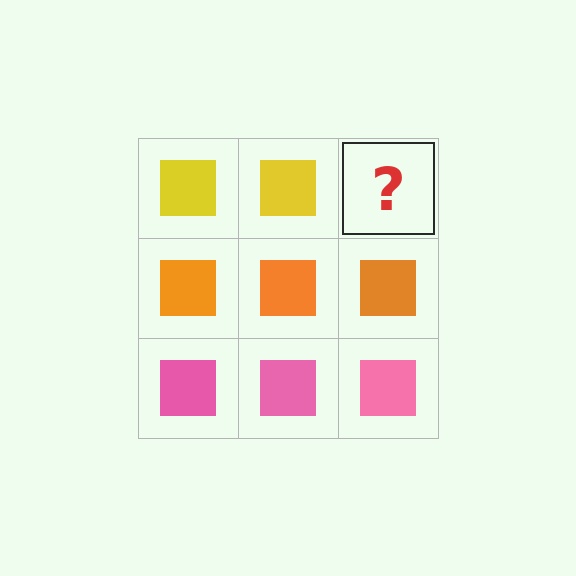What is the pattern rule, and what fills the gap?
The rule is that each row has a consistent color. The gap should be filled with a yellow square.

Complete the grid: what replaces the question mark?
The question mark should be replaced with a yellow square.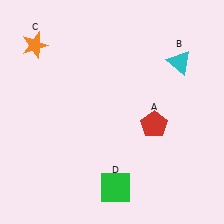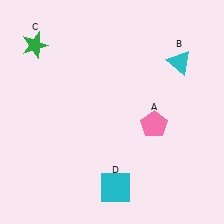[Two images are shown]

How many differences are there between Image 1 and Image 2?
There are 3 differences between the two images.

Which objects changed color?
A changed from red to pink. C changed from orange to green. D changed from green to cyan.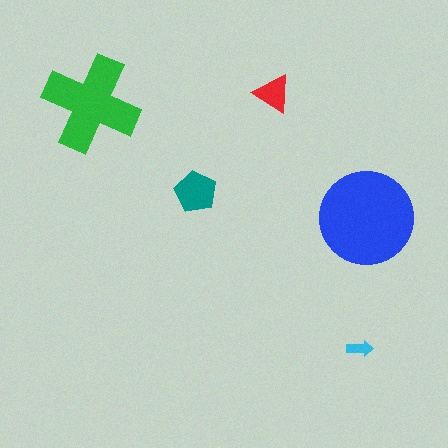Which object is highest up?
The red triangle is topmost.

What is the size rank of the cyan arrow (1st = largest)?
5th.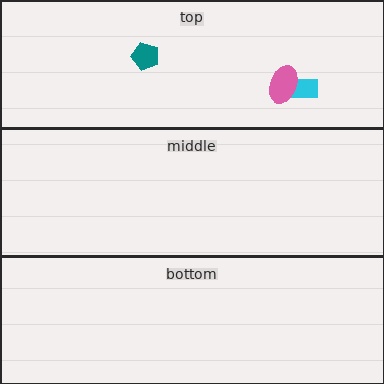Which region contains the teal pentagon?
The top region.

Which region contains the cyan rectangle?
The top region.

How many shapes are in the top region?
3.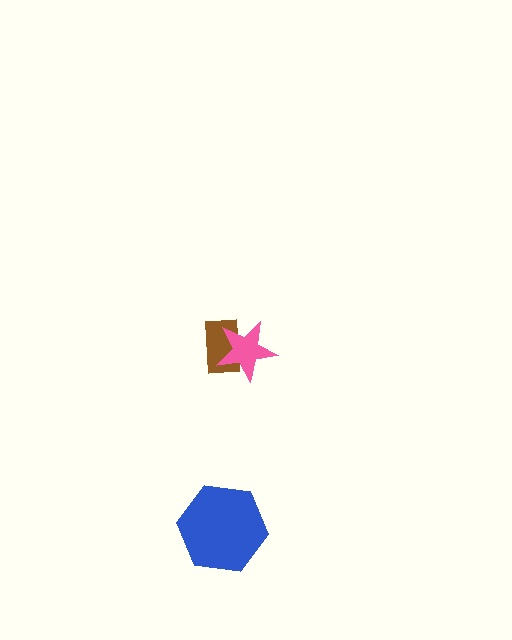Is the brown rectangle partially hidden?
Yes, it is partially covered by another shape.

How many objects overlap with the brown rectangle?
1 object overlaps with the brown rectangle.